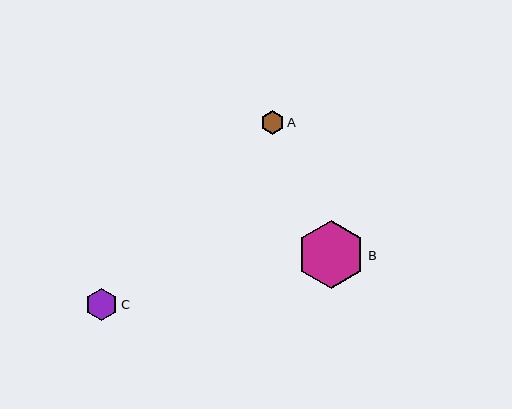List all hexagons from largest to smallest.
From largest to smallest: B, C, A.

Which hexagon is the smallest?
Hexagon A is the smallest with a size of approximately 23 pixels.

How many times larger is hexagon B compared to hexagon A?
Hexagon B is approximately 2.9 times the size of hexagon A.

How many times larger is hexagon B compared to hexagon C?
Hexagon B is approximately 2.1 times the size of hexagon C.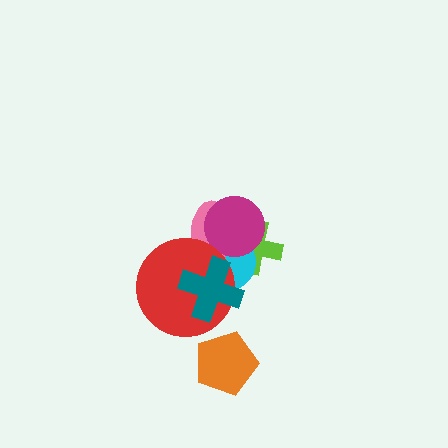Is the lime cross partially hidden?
Yes, it is partially covered by another shape.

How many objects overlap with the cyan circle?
5 objects overlap with the cyan circle.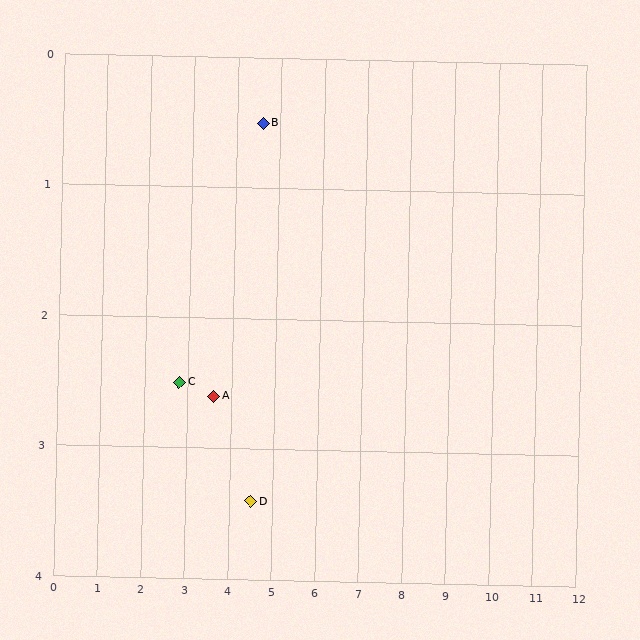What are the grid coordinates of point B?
Point B is at approximately (4.6, 0.5).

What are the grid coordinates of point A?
Point A is at approximately (3.6, 2.6).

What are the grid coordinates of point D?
Point D is at approximately (4.5, 3.4).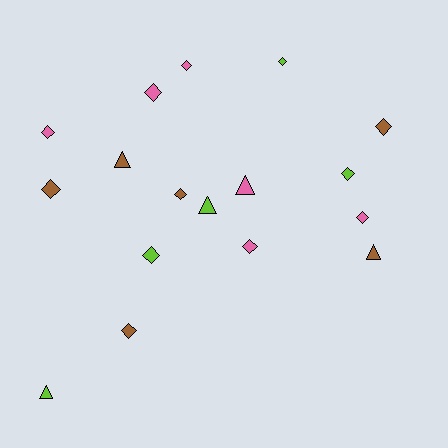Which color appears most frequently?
Brown, with 6 objects.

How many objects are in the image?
There are 17 objects.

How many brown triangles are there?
There are 2 brown triangles.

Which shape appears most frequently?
Diamond, with 12 objects.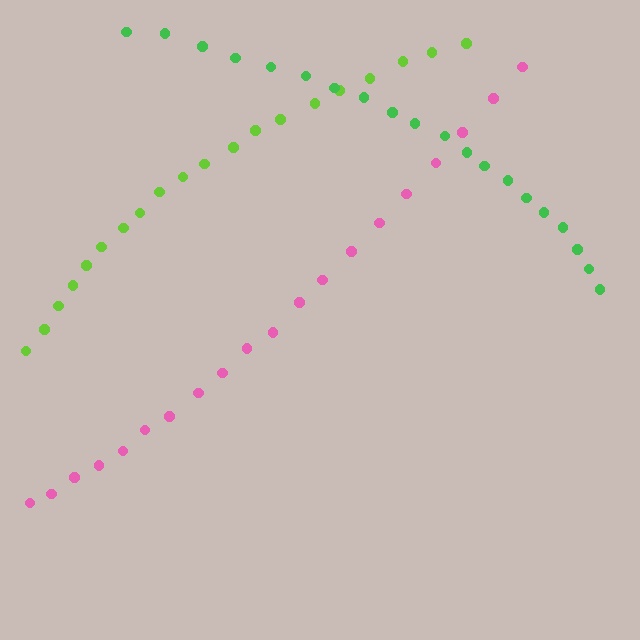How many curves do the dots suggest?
There are 3 distinct paths.